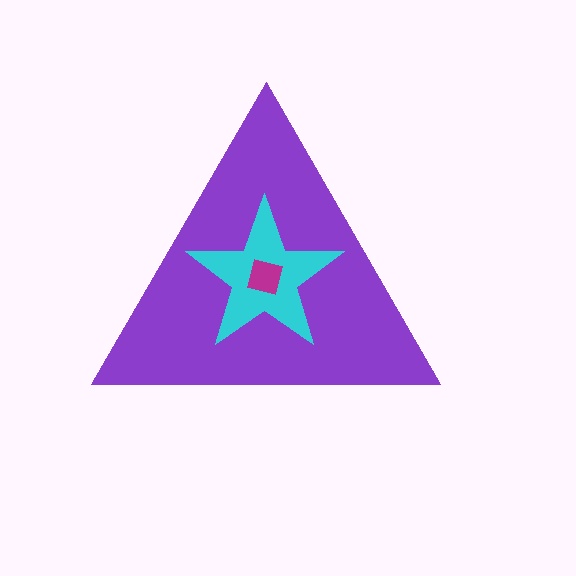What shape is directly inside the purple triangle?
The cyan star.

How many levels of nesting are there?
3.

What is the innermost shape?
The magenta square.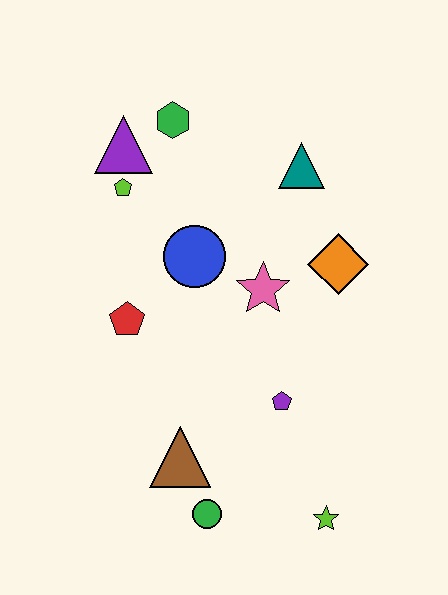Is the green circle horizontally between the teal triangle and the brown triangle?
Yes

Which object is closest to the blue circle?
The pink star is closest to the blue circle.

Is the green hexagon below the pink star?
No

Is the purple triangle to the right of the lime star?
No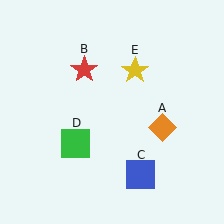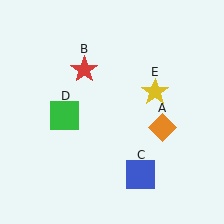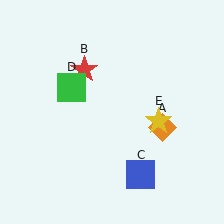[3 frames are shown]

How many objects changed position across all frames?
2 objects changed position: green square (object D), yellow star (object E).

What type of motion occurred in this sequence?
The green square (object D), yellow star (object E) rotated clockwise around the center of the scene.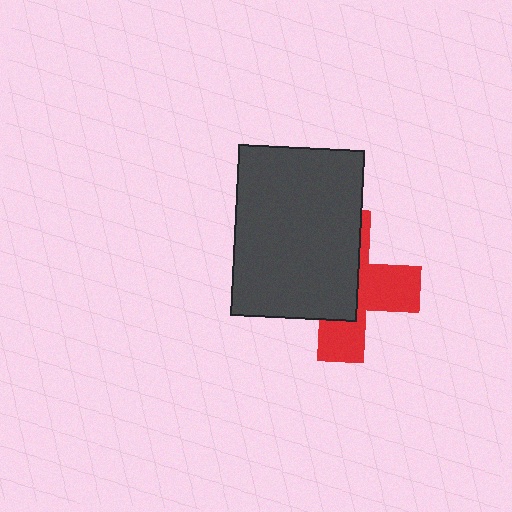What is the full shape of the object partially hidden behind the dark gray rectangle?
The partially hidden object is a red cross.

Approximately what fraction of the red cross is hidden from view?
Roughly 55% of the red cross is hidden behind the dark gray rectangle.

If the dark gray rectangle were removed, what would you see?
You would see the complete red cross.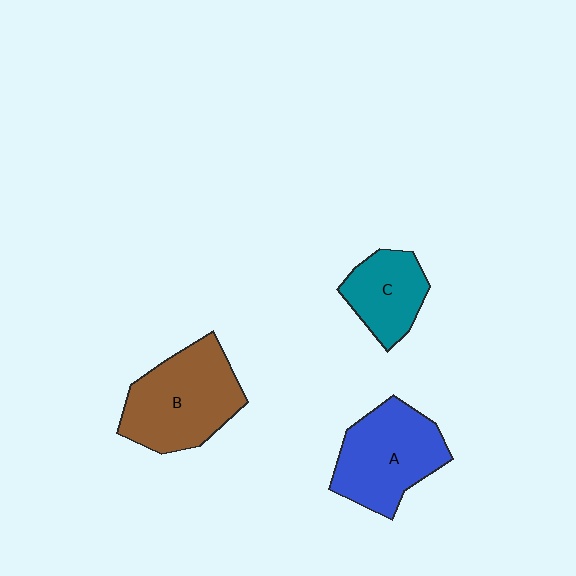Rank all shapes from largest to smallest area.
From largest to smallest: B (brown), A (blue), C (teal).